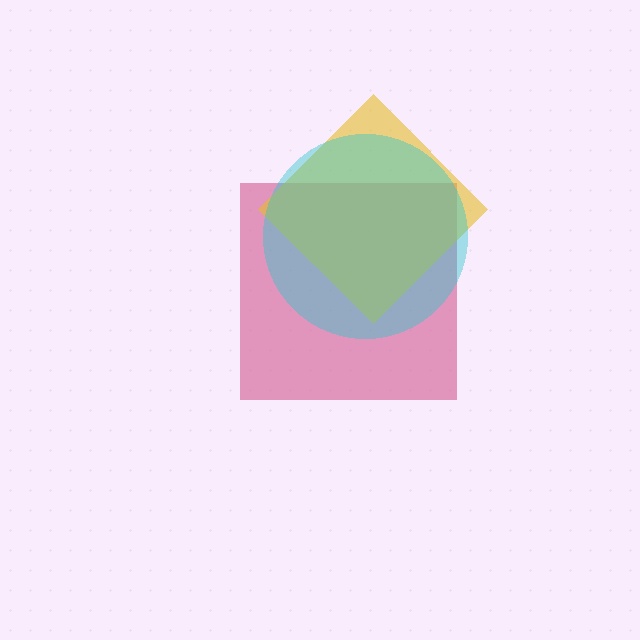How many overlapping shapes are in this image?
There are 3 overlapping shapes in the image.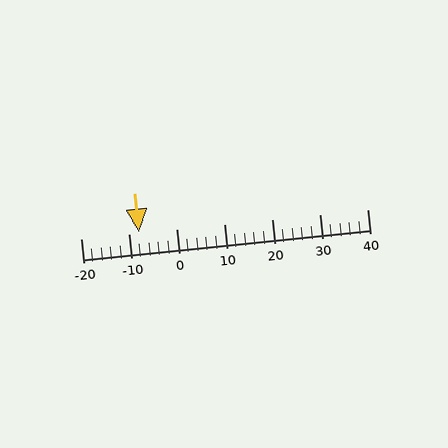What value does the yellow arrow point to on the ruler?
The yellow arrow points to approximately -8.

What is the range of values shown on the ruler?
The ruler shows values from -20 to 40.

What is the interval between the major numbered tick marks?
The major tick marks are spaced 10 units apart.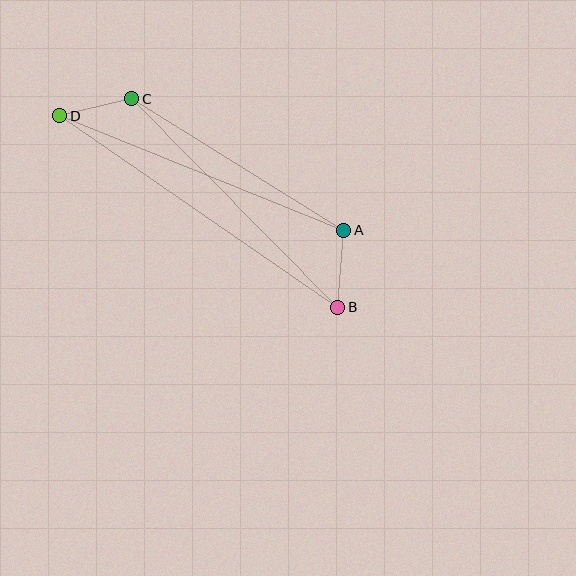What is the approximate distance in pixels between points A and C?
The distance between A and C is approximately 249 pixels.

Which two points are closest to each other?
Points C and D are closest to each other.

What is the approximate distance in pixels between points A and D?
The distance between A and D is approximately 306 pixels.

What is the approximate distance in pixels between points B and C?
The distance between B and C is approximately 293 pixels.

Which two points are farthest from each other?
Points B and D are farthest from each other.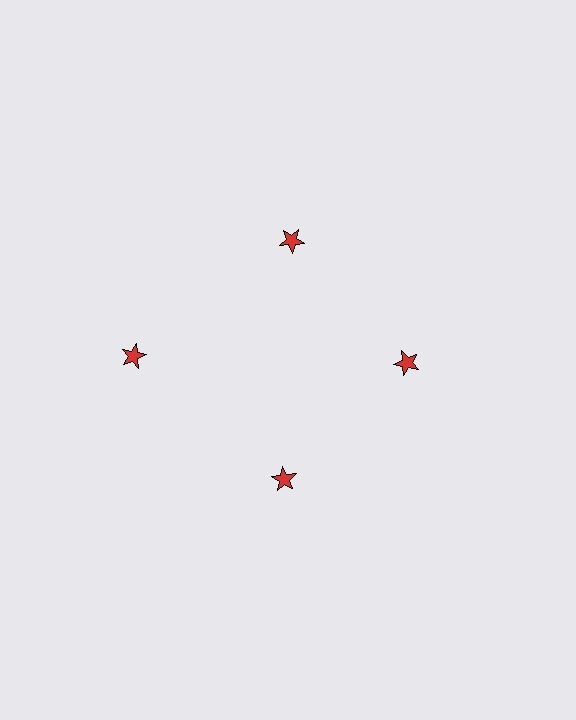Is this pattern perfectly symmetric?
No. The 4 red stars are arranged in a ring, but one element near the 9 o'clock position is pushed outward from the center, breaking the 4-fold rotational symmetry.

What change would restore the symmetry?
The symmetry would be restored by moving it inward, back onto the ring so that all 4 stars sit at equal angles and equal distance from the center.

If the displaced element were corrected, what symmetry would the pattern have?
It would have 4-fold rotational symmetry — the pattern would map onto itself every 90 degrees.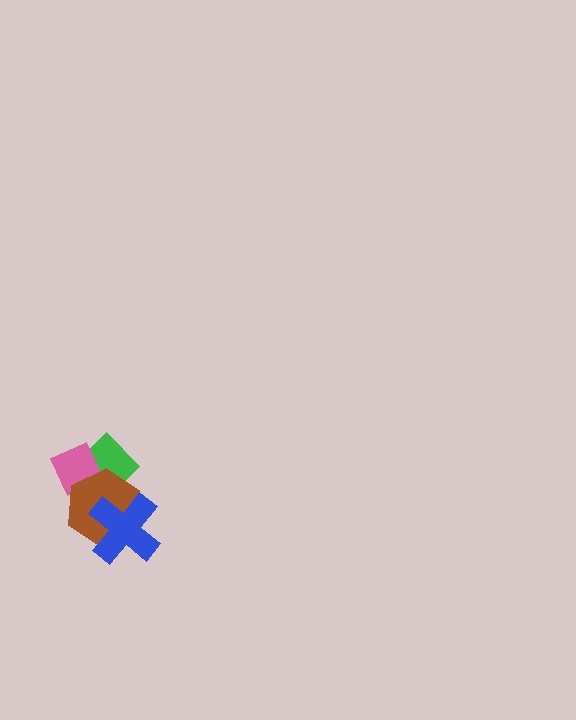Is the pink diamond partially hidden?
Yes, it is partially covered by another shape.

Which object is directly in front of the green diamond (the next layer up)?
The pink diamond is directly in front of the green diamond.